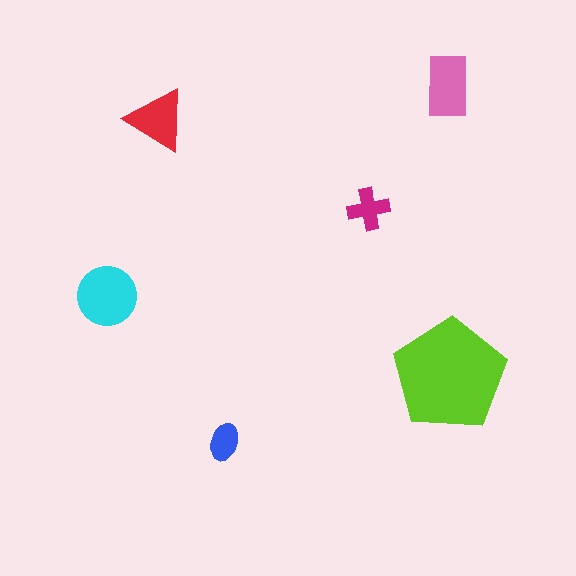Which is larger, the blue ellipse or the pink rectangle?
The pink rectangle.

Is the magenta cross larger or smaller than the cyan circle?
Smaller.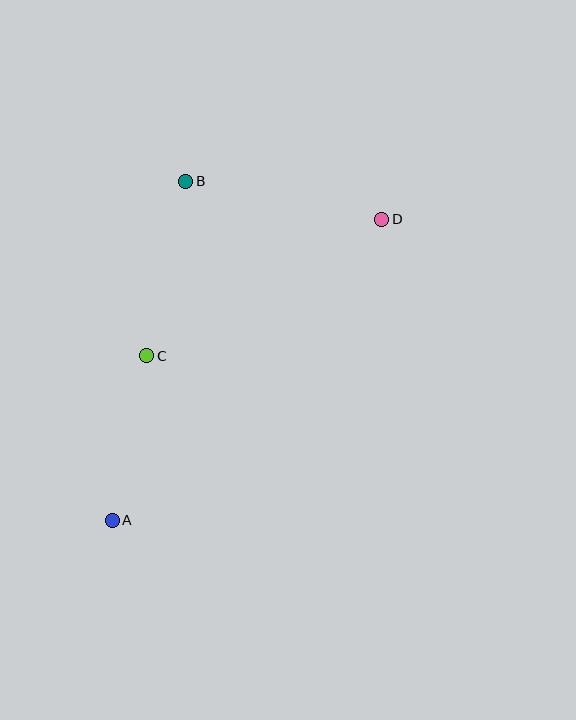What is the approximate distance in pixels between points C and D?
The distance between C and D is approximately 272 pixels.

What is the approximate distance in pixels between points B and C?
The distance between B and C is approximately 179 pixels.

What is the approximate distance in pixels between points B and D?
The distance between B and D is approximately 199 pixels.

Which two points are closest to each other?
Points A and C are closest to each other.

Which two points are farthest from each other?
Points A and D are farthest from each other.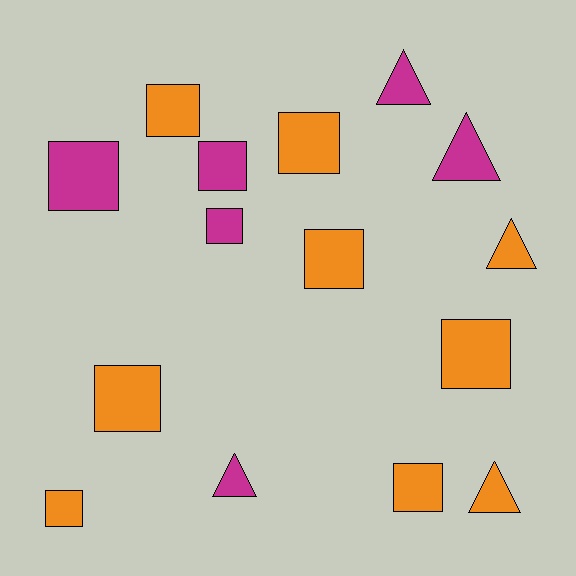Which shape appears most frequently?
Square, with 10 objects.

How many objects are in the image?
There are 15 objects.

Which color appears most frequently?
Orange, with 9 objects.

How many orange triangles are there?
There are 2 orange triangles.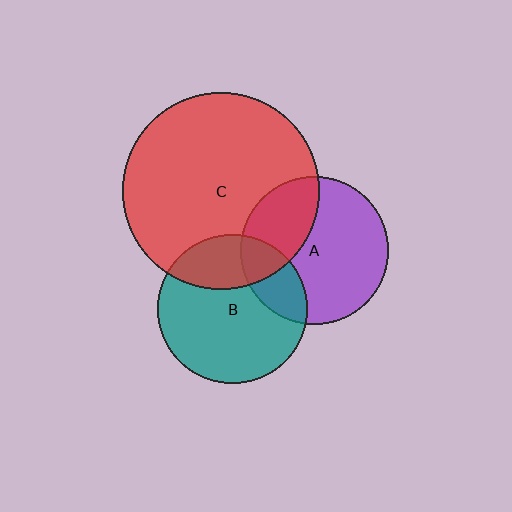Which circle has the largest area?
Circle C (red).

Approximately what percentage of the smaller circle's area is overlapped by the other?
Approximately 25%.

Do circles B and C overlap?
Yes.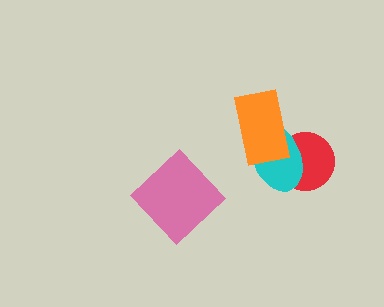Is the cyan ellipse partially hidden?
Yes, it is partially covered by another shape.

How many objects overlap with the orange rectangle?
2 objects overlap with the orange rectangle.